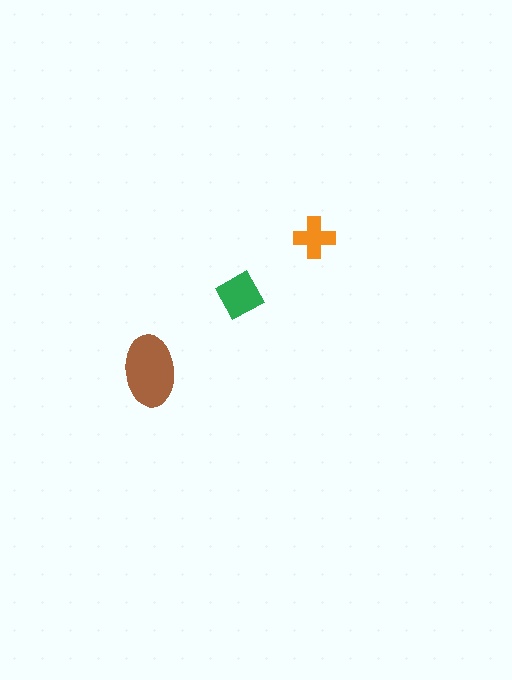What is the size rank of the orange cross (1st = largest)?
3rd.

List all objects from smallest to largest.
The orange cross, the green diamond, the brown ellipse.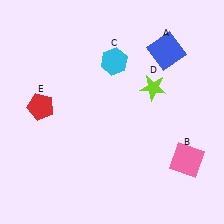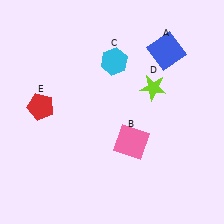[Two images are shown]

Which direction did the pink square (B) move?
The pink square (B) moved left.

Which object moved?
The pink square (B) moved left.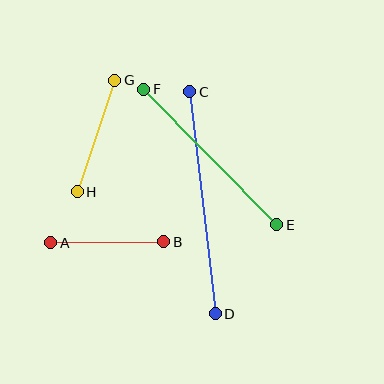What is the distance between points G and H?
The distance is approximately 118 pixels.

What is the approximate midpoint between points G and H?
The midpoint is at approximately (96, 136) pixels.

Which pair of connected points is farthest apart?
Points C and D are farthest apart.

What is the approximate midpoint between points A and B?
The midpoint is at approximately (107, 242) pixels.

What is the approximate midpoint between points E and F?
The midpoint is at approximately (210, 157) pixels.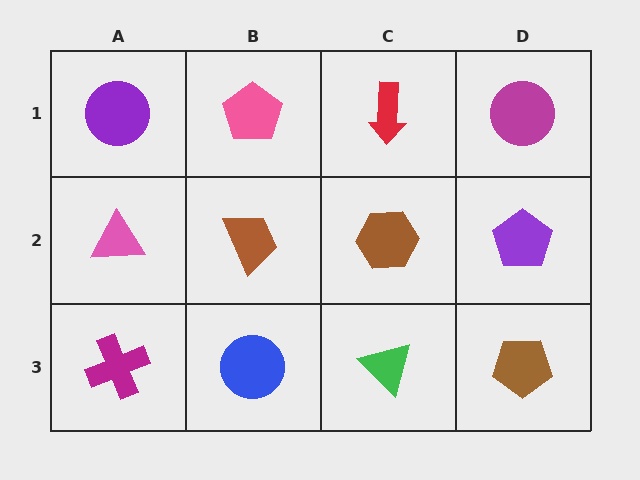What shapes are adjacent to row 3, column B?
A brown trapezoid (row 2, column B), a magenta cross (row 3, column A), a green triangle (row 3, column C).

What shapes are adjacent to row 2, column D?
A magenta circle (row 1, column D), a brown pentagon (row 3, column D), a brown hexagon (row 2, column C).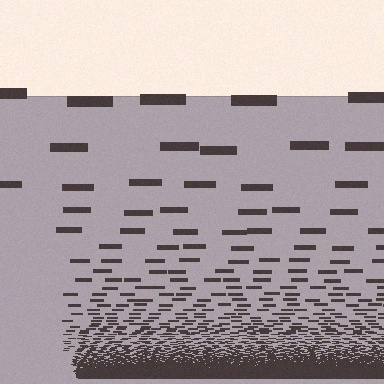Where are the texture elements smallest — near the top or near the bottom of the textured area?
Near the bottom.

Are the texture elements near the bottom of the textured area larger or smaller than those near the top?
Smaller. The gradient is inverted — elements near the bottom are smaller and denser.